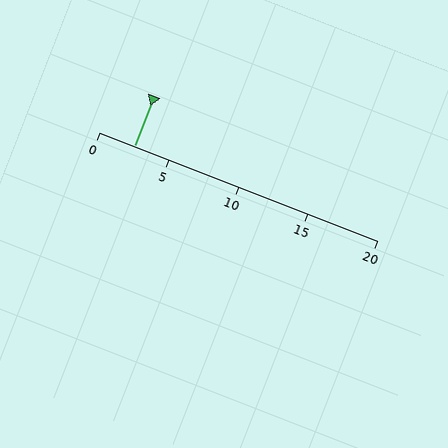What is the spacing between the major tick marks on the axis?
The major ticks are spaced 5 apart.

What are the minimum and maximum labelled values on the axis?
The axis runs from 0 to 20.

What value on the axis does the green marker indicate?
The marker indicates approximately 2.5.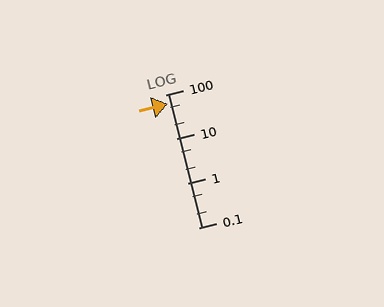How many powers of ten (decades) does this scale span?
The scale spans 3 decades, from 0.1 to 100.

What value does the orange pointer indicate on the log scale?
The pointer indicates approximately 61.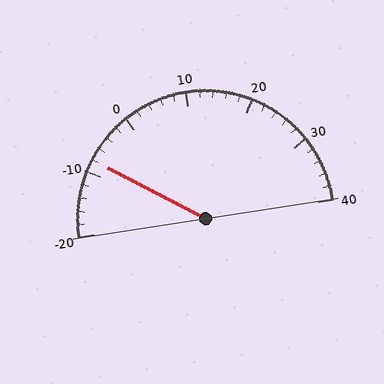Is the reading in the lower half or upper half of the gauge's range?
The reading is in the lower half of the range (-20 to 40).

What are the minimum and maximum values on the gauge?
The gauge ranges from -20 to 40.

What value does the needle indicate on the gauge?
The needle indicates approximately -8.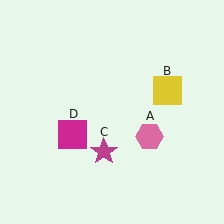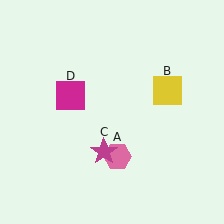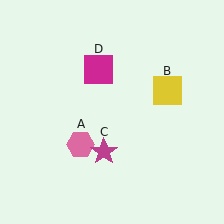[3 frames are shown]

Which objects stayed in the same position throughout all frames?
Yellow square (object B) and magenta star (object C) remained stationary.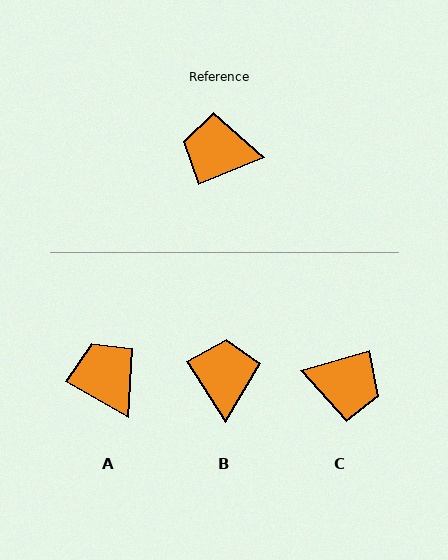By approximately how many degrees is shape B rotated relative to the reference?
Approximately 80 degrees clockwise.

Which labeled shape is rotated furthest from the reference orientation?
C, about 173 degrees away.